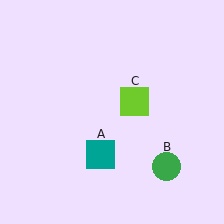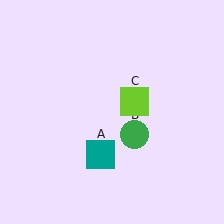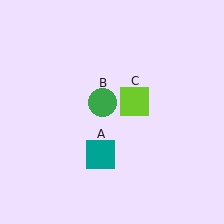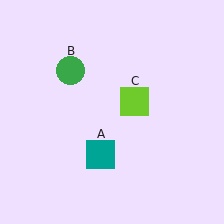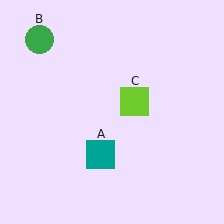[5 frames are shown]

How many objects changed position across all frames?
1 object changed position: green circle (object B).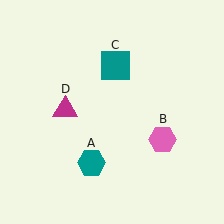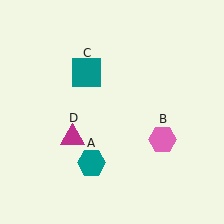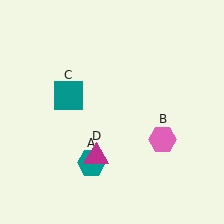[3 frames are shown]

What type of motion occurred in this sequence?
The teal square (object C), magenta triangle (object D) rotated counterclockwise around the center of the scene.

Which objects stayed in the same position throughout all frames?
Teal hexagon (object A) and pink hexagon (object B) remained stationary.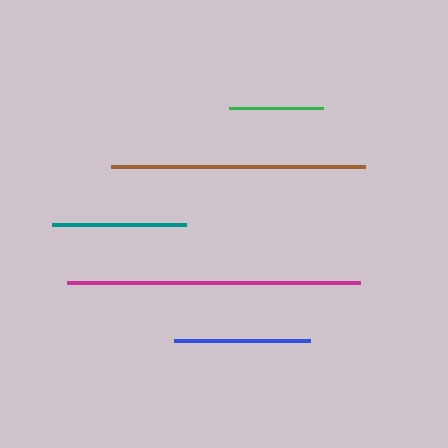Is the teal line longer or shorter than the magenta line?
The magenta line is longer than the teal line.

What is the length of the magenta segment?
The magenta segment is approximately 293 pixels long.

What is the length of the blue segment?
The blue segment is approximately 136 pixels long.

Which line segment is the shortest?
The green line is the shortest at approximately 94 pixels.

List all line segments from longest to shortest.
From longest to shortest: magenta, brown, blue, teal, green.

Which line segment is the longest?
The magenta line is the longest at approximately 293 pixels.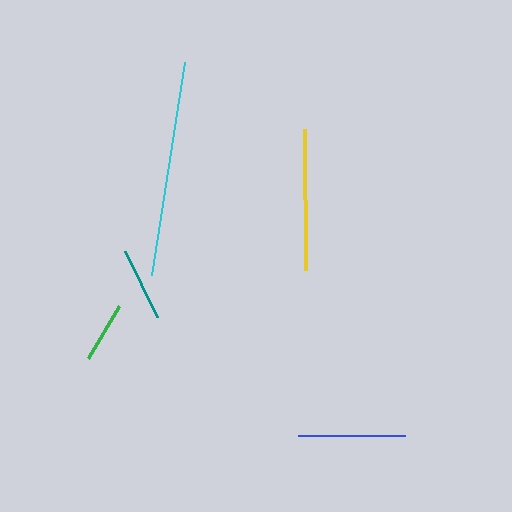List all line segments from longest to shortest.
From longest to shortest: cyan, yellow, blue, teal, green.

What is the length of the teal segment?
The teal segment is approximately 73 pixels long.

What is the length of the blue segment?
The blue segment is approximately 106 pixels long.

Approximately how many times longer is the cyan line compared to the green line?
The cyan line is approximately 3.6 times the length of the green line.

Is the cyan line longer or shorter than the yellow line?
The cyan line is longer than the yellow line.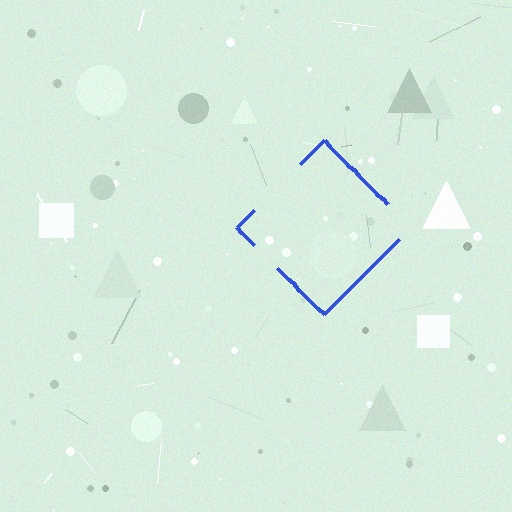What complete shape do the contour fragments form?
The contour fragments form a diamond.